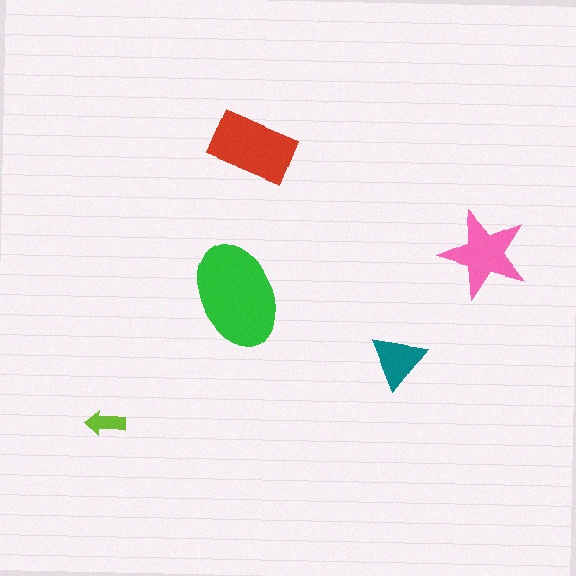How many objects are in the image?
There are 5 objects in the image.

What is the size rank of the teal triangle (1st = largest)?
4th.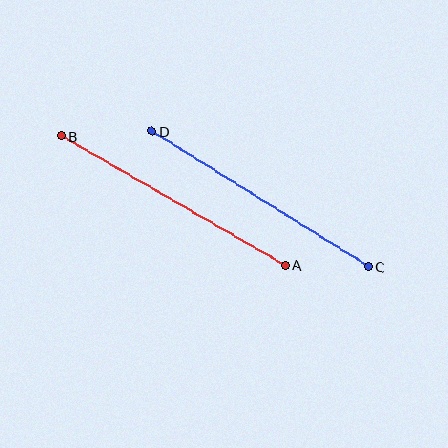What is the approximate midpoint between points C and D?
The midpoint is at approximately (260, 199) pixels.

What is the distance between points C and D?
The distance is approximately 255 pixels.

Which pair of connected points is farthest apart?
Points A and B are farthest apart.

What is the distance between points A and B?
The distance is approximately 259 pixels.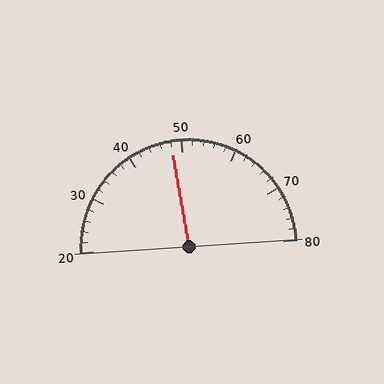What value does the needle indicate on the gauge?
The needle indicates approximately 48.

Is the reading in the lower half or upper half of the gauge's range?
The reading is in the lower half of the range (20 to 80).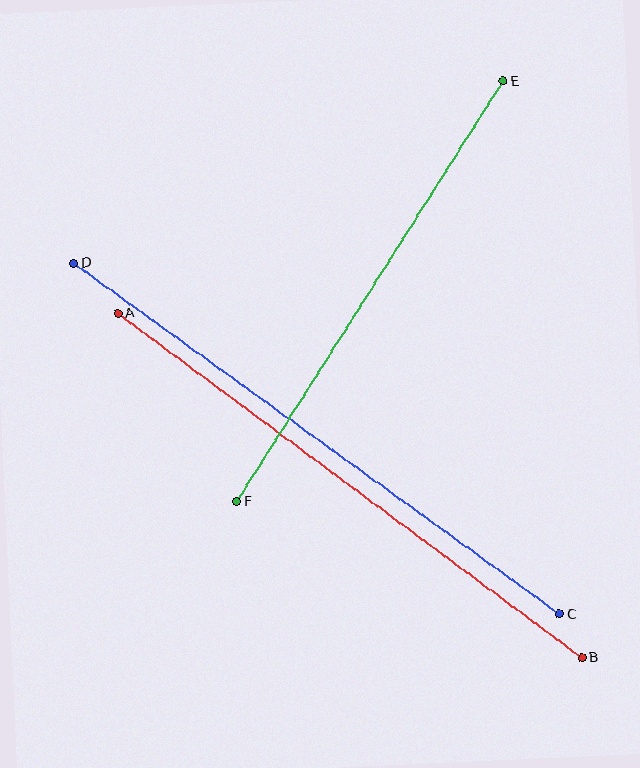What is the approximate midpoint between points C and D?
The midpoint is at approximately (317, 439) pixels.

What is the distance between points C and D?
The distance is approximately 599 pixels.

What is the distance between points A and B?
The distance is approximately 578 pixels.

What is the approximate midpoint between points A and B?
The midpoint is at approximately (350, 486) pixels.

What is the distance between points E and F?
The distance is approximately 498 pixels.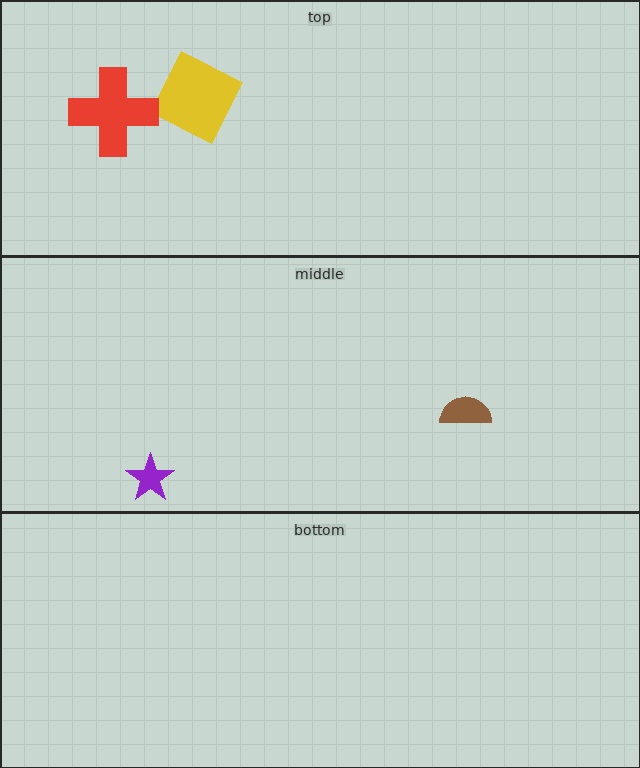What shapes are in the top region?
The yellow square, the red cross.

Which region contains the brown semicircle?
The middle region.